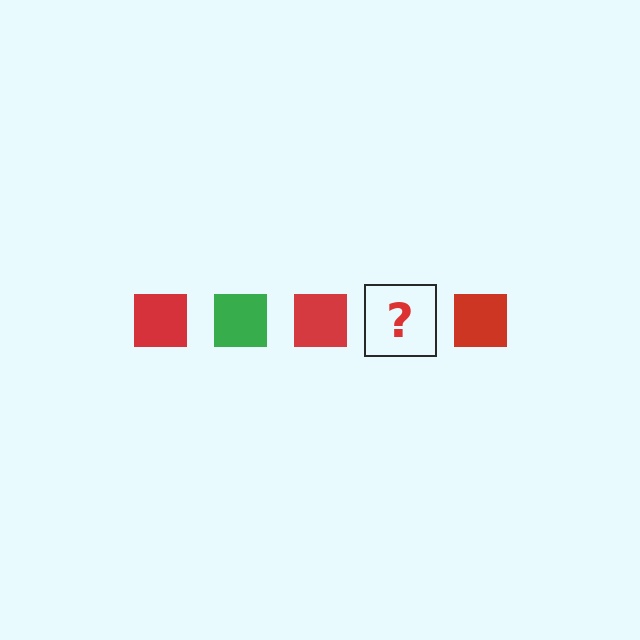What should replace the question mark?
The question mark should be replaced with a green square.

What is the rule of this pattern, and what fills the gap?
The rule is that the pattern cycles through red, green squares. The gap should be filled with a green square.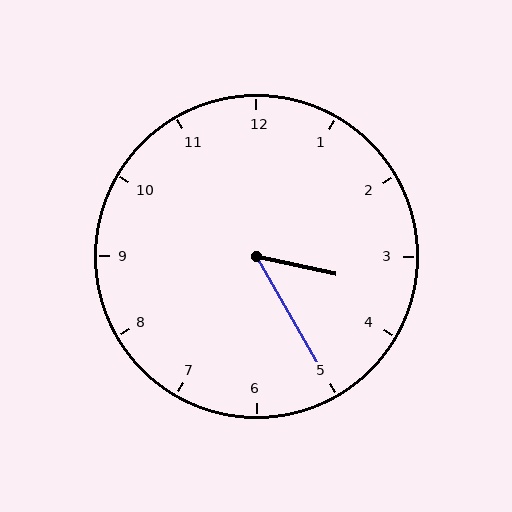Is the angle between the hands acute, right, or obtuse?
It is acute.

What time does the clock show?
3:25.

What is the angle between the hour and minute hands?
Approximately 48 degrees.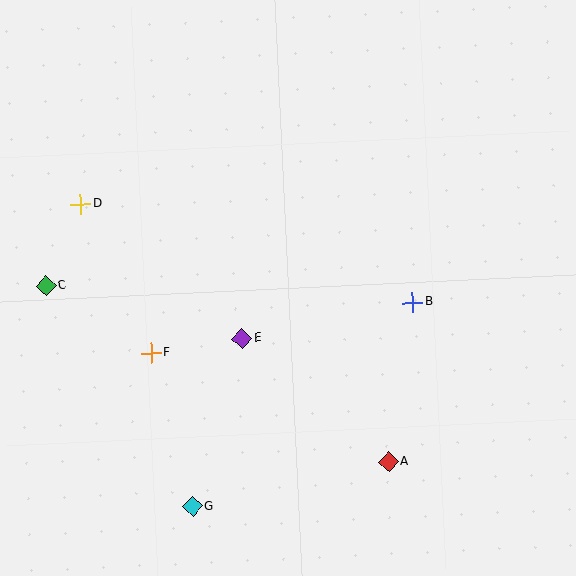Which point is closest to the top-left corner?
Point D is closest to the top-left corner.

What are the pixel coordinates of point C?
Point C is at (46, 286).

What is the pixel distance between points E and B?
The distance between E and B is 174 pixels.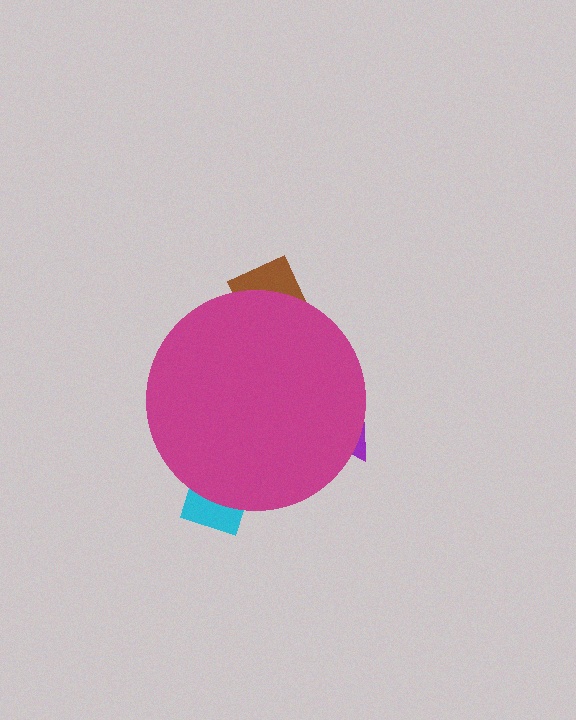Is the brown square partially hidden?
Yes, the brown square is partially hidden behind the magenta circle.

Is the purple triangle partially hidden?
Yes, the purple triangle is partially hidden behind the magenta circle.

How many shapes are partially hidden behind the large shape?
3 shapes are partially hidden.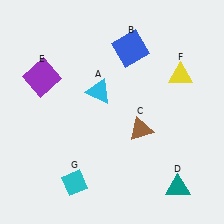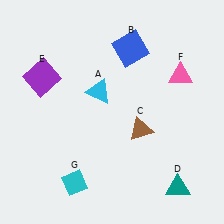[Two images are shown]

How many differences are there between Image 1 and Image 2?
There is 1 difference between the two images.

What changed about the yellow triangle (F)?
In Image 1, F is yellow. In Image 2, it changed to pink.